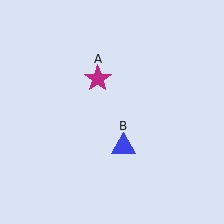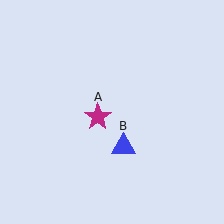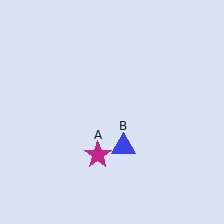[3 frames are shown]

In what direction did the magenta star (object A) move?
The magenta star (object A) moved down.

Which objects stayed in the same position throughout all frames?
Blue triangle (object B) remained stationary.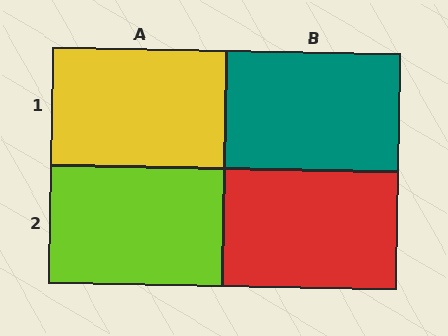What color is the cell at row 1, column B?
Teal.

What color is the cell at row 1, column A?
Yellow.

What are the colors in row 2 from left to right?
Lime, red.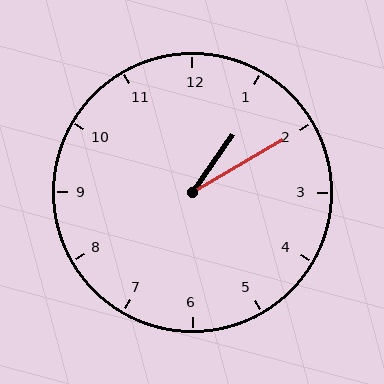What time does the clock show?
1:10.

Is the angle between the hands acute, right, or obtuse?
It is acute.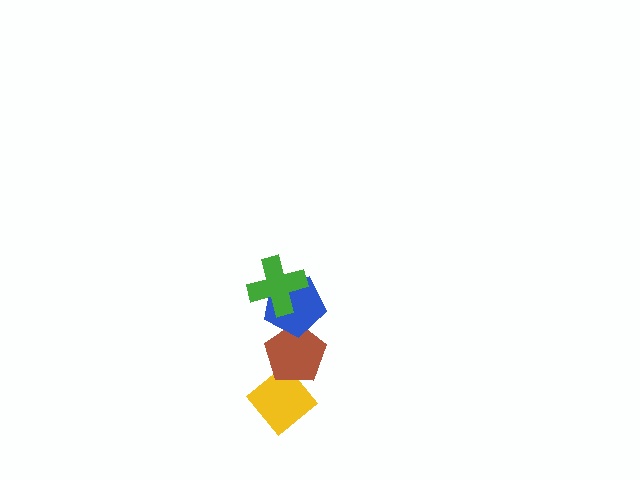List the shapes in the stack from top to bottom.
From top to bottom: the green cross, the blue pentagon, the brown pentagon, the yellow diamond.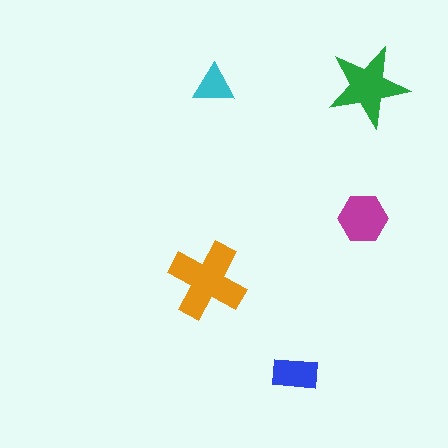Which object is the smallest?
The cyan triangle.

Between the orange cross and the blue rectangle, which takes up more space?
The orange cross.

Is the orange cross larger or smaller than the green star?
Larger.